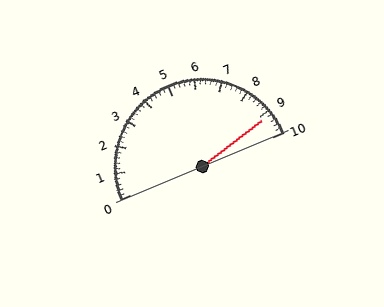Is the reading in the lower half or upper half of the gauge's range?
The reading is in the upper half of the range (0 to 10).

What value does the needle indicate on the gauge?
The needle indicates approximately 9.2.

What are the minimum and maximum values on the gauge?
The gauge ranges from 0 to 10.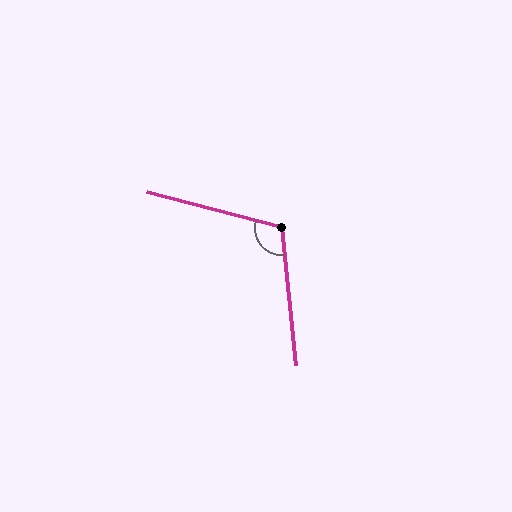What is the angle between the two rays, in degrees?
Approximately 111 degrees.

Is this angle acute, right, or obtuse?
It is obtuse.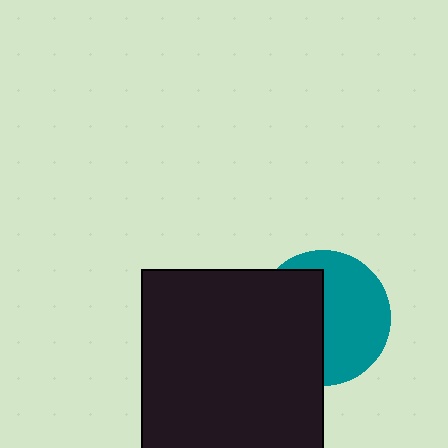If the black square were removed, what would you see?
You would see the complete teal circle.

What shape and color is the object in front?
The object in front is a black square.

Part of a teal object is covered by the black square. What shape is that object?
It is a circle.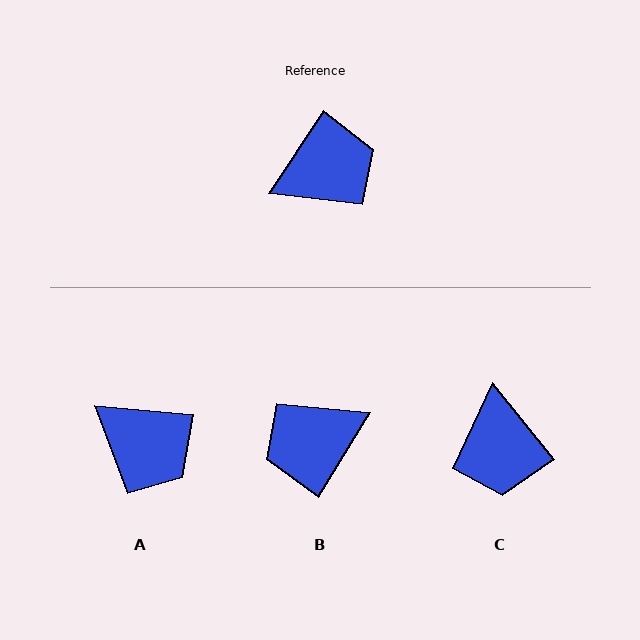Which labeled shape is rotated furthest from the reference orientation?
B, about 179 degrees away.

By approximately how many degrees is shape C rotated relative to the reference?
Approximately 108 degrees clockwise.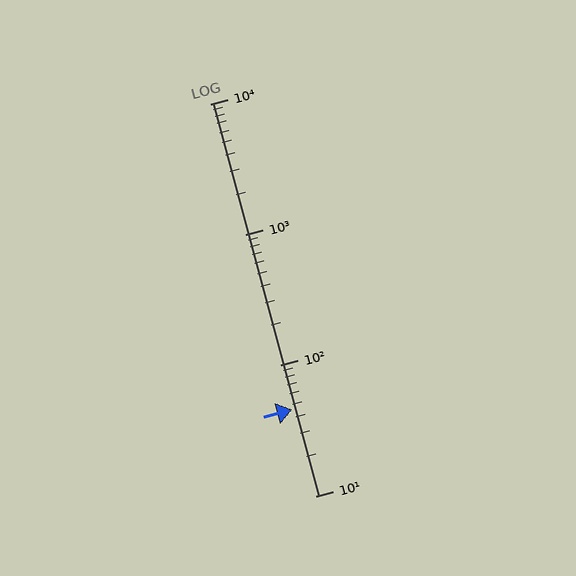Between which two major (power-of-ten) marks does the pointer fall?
The pointer is between 10 and 100.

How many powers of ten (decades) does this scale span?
The scale spans 3 decades, from 10 to 10000.